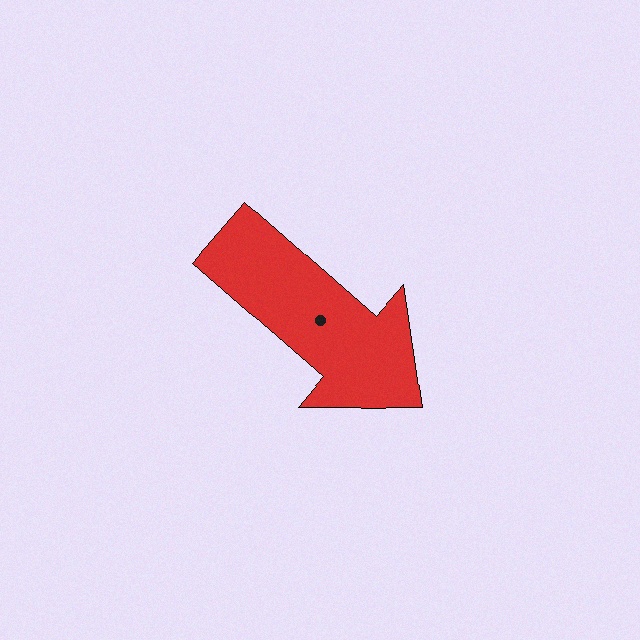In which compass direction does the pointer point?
Southeast.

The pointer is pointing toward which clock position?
Roughly 4 o'clock.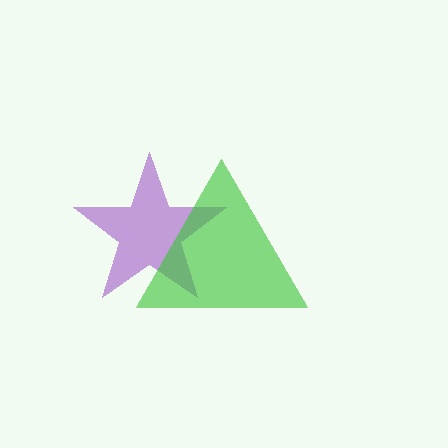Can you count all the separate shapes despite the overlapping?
Yes, there are 2 separate shapes.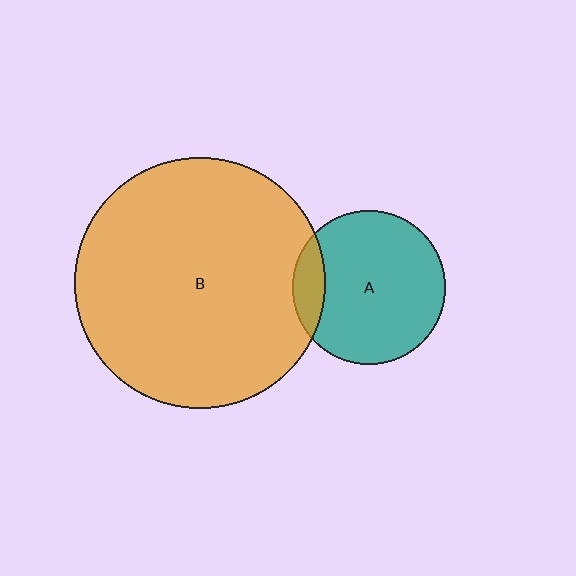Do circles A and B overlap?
Yes.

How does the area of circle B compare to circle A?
Approximately 2.7 times.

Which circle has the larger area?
Circle B (orange).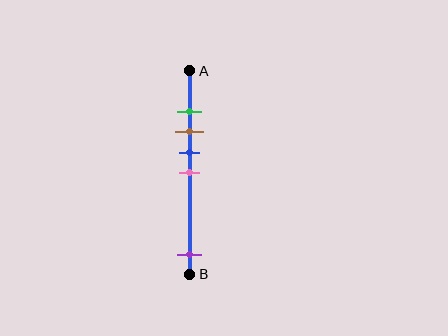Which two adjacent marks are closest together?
The green and brown marks are the closest adjacent pair.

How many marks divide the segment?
There are 5 marks dividing the segment.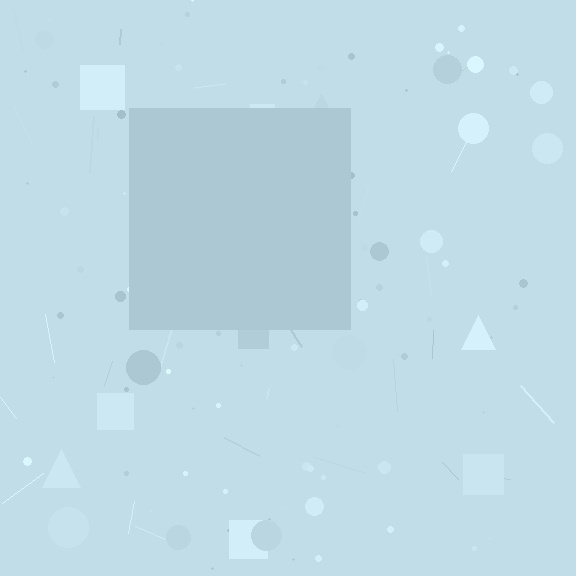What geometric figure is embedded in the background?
A square is embedded in the background.